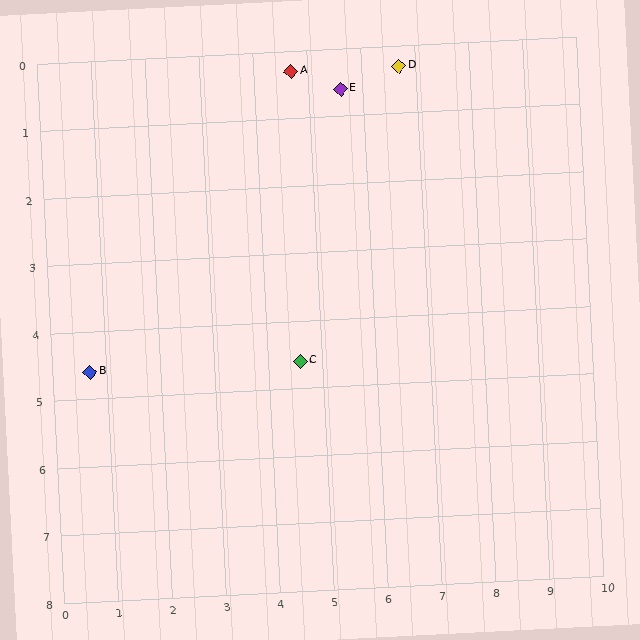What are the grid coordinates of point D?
Point D is at approximately (6.7, 0.3).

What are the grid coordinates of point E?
Point E is at approximately (5.6, 0.6).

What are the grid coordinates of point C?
Point C is at approximately (4.6, 4.6).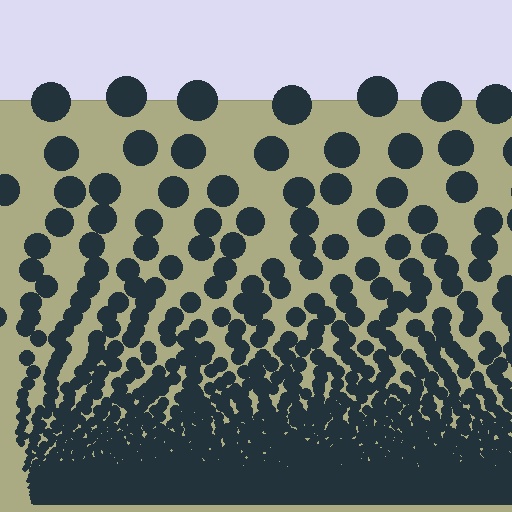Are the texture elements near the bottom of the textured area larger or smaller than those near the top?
Smaller. The gradient is inverted — elements near the bottom are smaller and denser.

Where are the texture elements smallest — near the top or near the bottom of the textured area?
Near the bottom.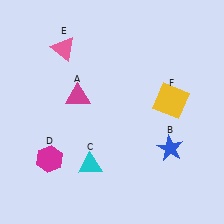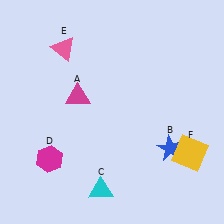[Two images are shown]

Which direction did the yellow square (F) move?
The yellow square (F) moved down.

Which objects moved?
The objects that moved are: the cyan triangle (C), the yellow square (F).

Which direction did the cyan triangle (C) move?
The cyan triangle (C) moved down.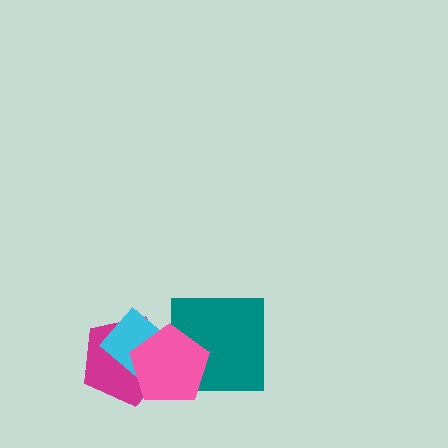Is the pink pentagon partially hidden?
No, no other shape covers it.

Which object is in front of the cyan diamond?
The pink pentagon is in front of the cyan diamond.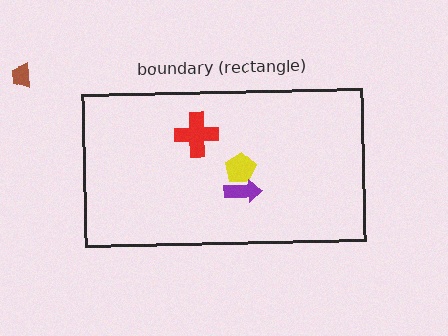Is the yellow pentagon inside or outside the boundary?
Inside.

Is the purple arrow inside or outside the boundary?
Inside.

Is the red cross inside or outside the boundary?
Inside.